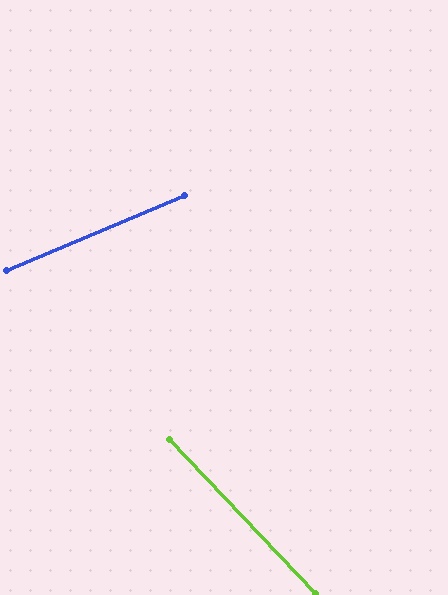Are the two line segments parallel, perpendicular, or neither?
Neither parallel nor perpendicular — they differ by about 69°.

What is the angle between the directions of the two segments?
Approximately 69 degrees.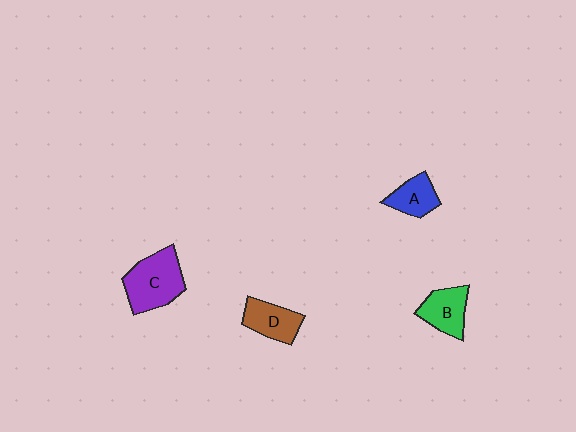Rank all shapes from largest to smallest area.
From largest to smallest: C (purple), B (green), D (brown), A (blue).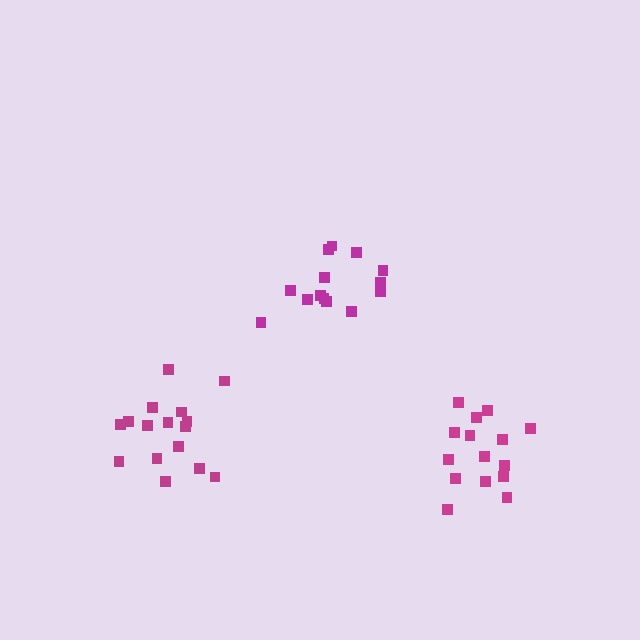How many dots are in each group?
Group 1: 14 dots, Group 2: 15 dots, Group 3: 16 dots (45 total).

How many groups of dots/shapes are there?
There are 3 groups.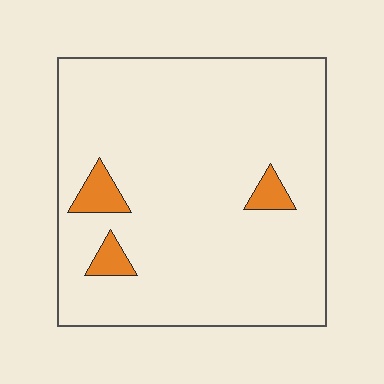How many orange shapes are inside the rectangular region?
3.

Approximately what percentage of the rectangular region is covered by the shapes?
Approximately 5%.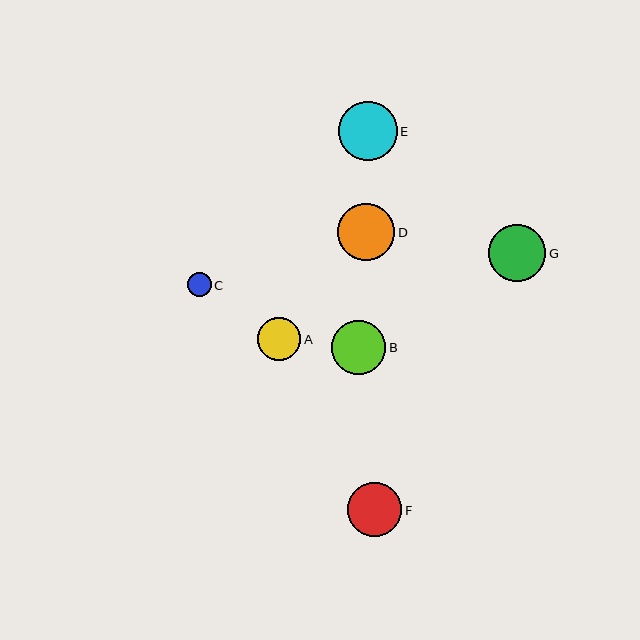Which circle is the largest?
Circle E is the largest with a size of approximately 59 pixels.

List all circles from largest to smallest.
From largest to smallest: E, G, D, B, F, A, C.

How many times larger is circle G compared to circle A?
Circle G is approximately 1.3 times the size of circle A.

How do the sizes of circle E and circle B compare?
Circle E and circle B are approximately the same size.